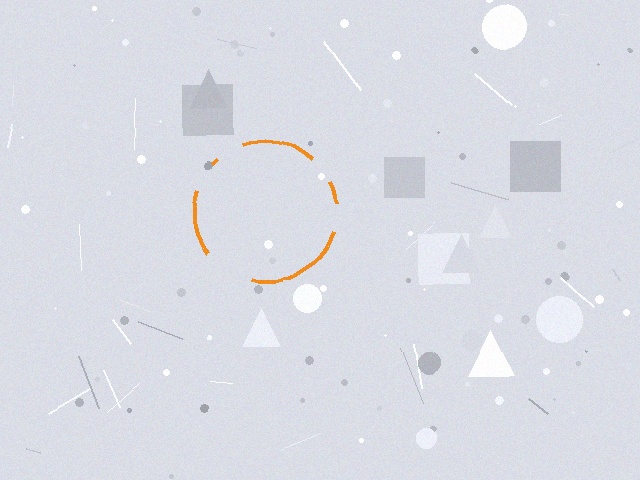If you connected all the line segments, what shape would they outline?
They would outline a circle.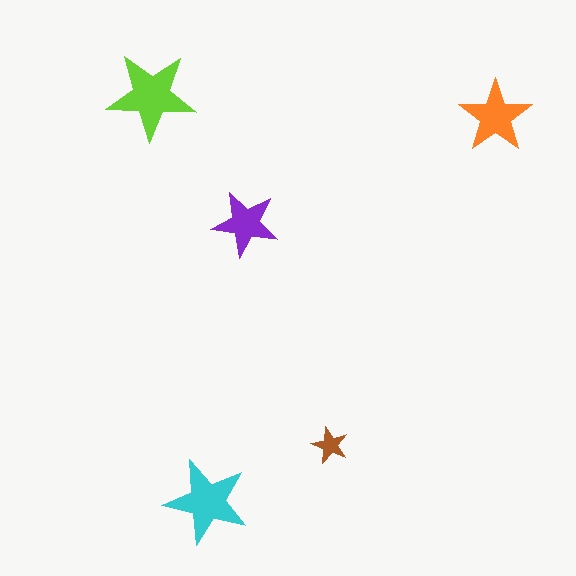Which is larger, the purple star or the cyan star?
The cyan one.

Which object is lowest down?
The cyan star is bottommost.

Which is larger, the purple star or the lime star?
The lime one.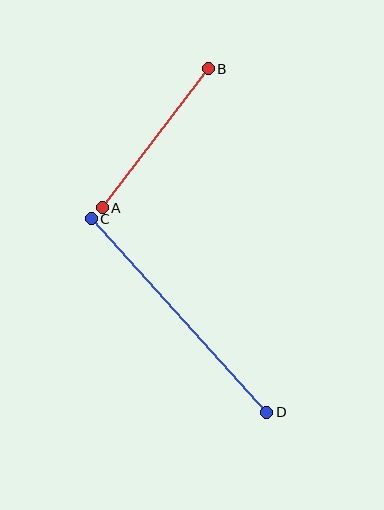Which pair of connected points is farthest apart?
Points C and D are farthest apart.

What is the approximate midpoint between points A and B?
The midpoint is at approximately (155, 138) pixels.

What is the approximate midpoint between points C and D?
The midpoint is at approximately (179, 315) pixels.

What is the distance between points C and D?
The distance is approximately 261 pixels.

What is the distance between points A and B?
The distance is approximately 175 pixels.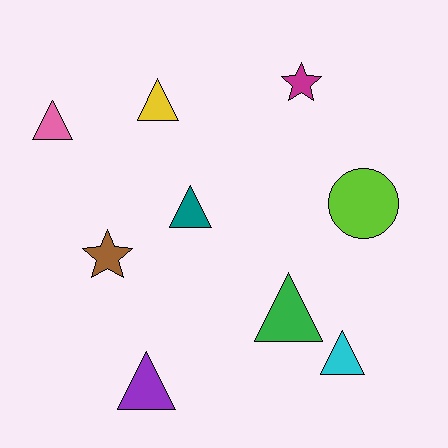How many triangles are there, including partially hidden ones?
There are 6 triangles.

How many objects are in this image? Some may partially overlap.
There are 9 objects.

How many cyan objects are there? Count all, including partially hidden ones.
There is 1 cyan object.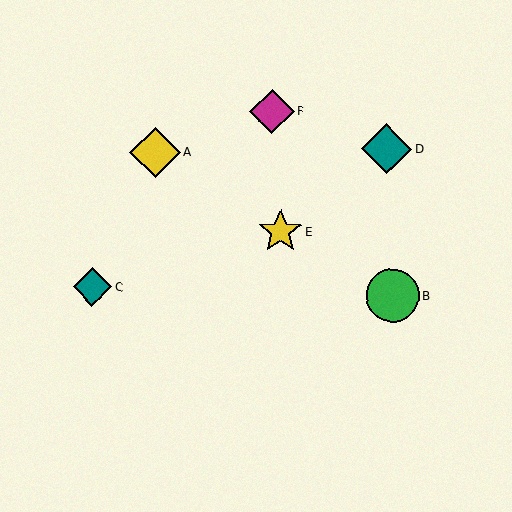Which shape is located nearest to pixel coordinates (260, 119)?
The magenta diamond (labeled F) at (272, 112) is nearest to that location.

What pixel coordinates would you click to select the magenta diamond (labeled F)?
Click at (272, 112) to select the magenta diamond F.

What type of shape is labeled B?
Shape B is a green circle.